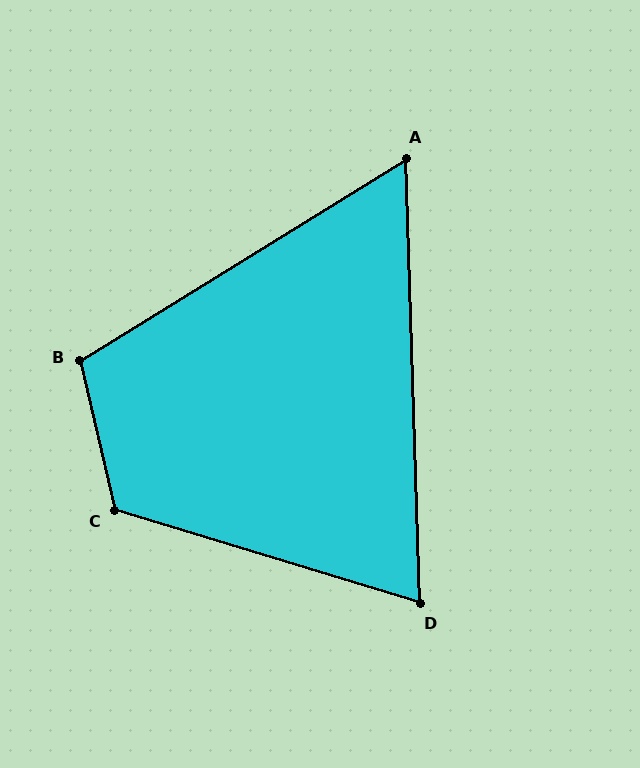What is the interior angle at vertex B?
Approximately 109 degrees (obtuse).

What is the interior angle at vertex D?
Approximately 71 degrees (acute).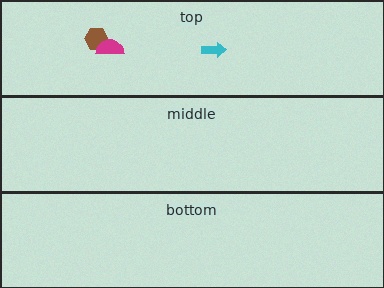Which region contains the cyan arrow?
The top region.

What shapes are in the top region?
The brown hexagon, the magenta semicircle, the cyan arrow.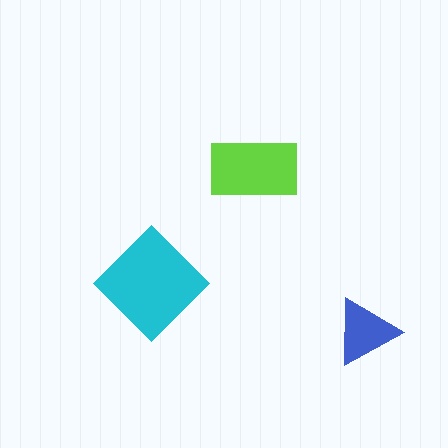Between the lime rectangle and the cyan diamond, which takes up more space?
The cyan diamond.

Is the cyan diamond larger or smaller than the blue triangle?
Larger.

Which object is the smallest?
The blue triangle.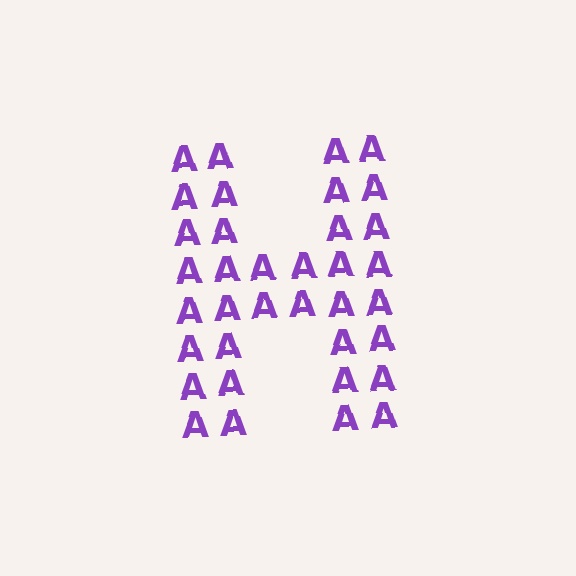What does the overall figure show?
The overall figure shows the letter H.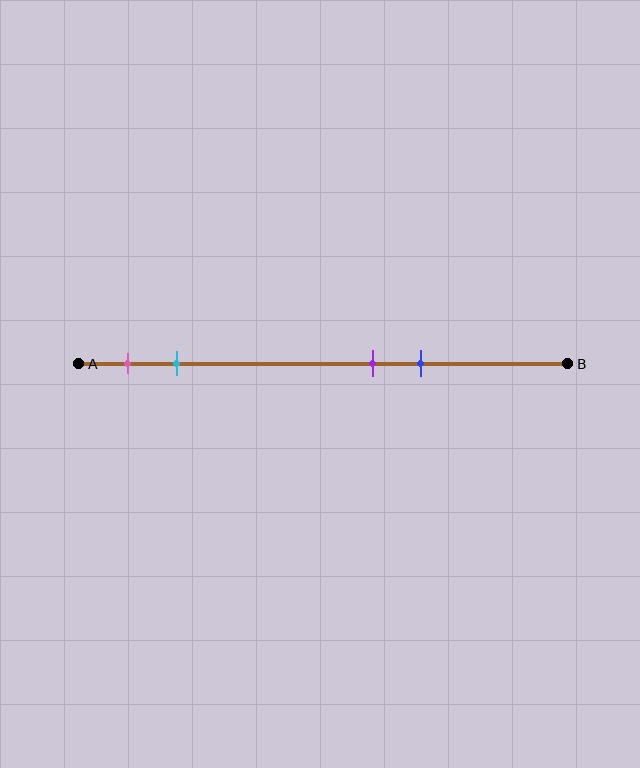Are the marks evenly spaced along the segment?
No, the marks are not evenly spaced.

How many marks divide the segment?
There are 4 marks dividing the segment.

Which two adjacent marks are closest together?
The purple and blue marks are the closest adjacent pair.